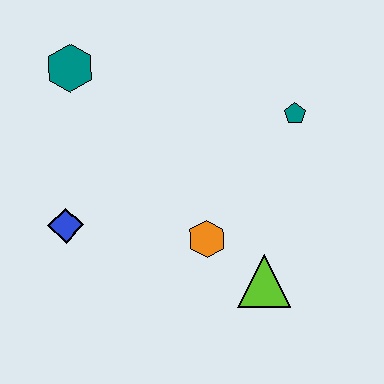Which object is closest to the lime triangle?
The orange hexagon is closest to the lime triangle.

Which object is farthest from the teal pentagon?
The blue diamond is farthest from the teal pentagon.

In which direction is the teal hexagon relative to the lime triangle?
The teal hexagon is above the lime triangle.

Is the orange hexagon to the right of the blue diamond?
Yes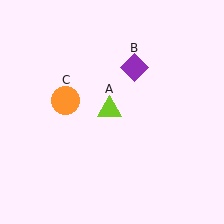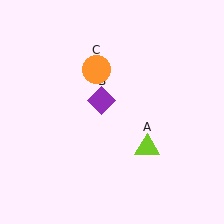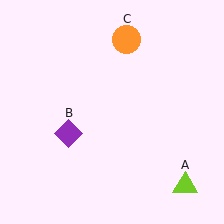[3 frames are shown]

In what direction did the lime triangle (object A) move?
The lime triangle (object A) moved down and to the right.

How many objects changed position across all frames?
3 objects changed position: lime triangle (object A), purple diamond (object B), orange circle (object C).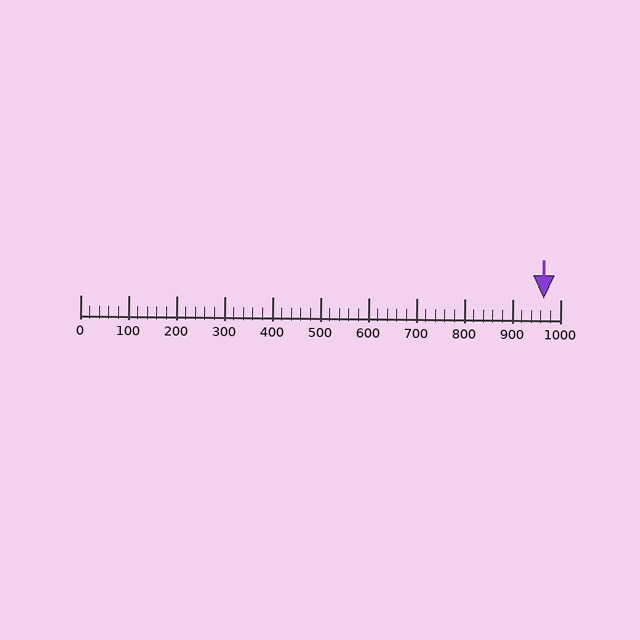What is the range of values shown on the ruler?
The ruler shows values from 0 to 1000.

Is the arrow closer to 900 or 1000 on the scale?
The arrow is closer to 1000.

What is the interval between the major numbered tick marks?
The major tick marks are spaced 100 units apart.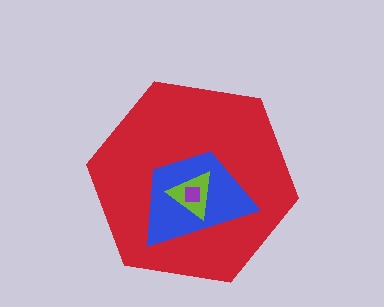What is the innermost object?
The purple square.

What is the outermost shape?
The red hexagon.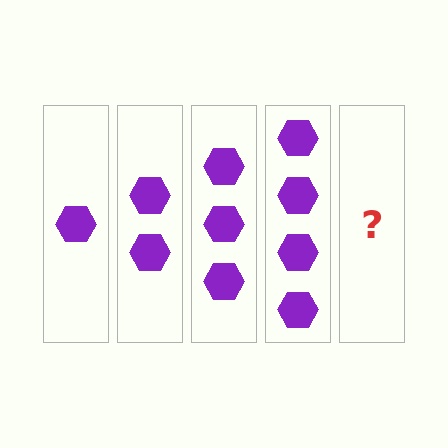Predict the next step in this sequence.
The next step is 5 hexagons.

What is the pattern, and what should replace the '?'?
The pattern is that each step adds one more hexagon. The '?' should be 5 hexagons.